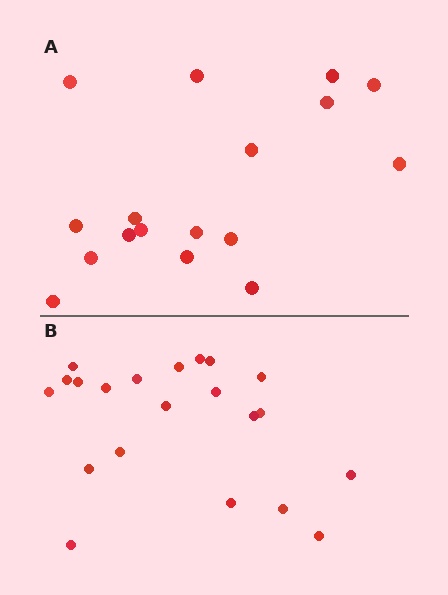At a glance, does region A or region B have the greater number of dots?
Region B (the bottom region) has more dots.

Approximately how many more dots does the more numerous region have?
Region B has about 4 more dots than region A.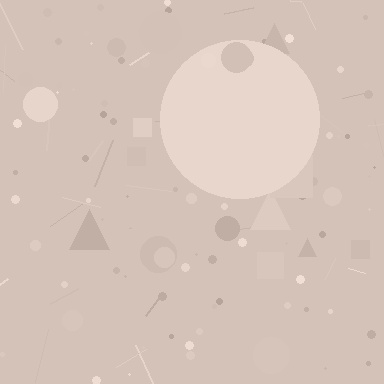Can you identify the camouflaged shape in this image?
The camouflaged shape is a circle.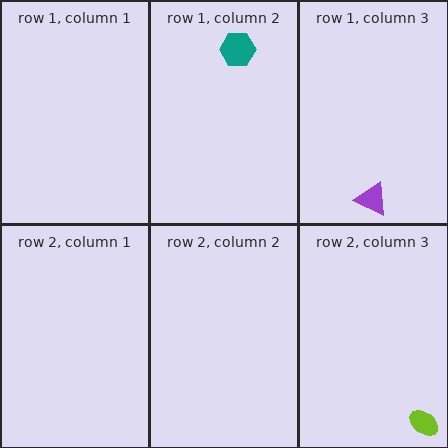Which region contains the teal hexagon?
The row 1, column 2 region.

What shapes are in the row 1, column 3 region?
The purple triangle.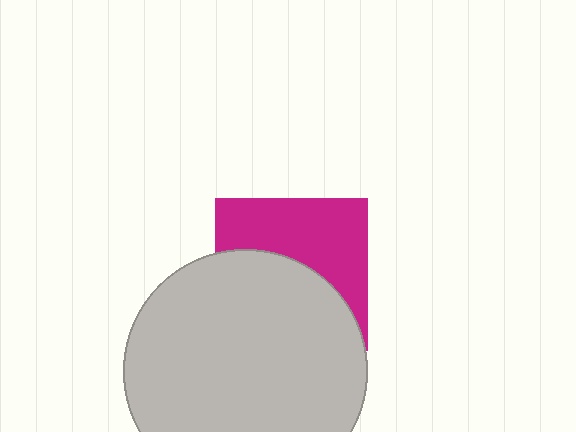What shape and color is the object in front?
The object in front is a light gray circle.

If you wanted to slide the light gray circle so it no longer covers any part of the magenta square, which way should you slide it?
Slide it down — that is the most direct way to separate the two shapes.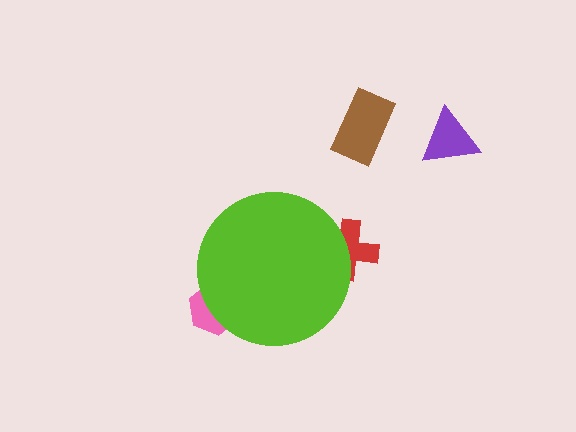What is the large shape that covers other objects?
A lime circle.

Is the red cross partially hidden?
Yes, the red cross is partially hidden behind the lime circle.